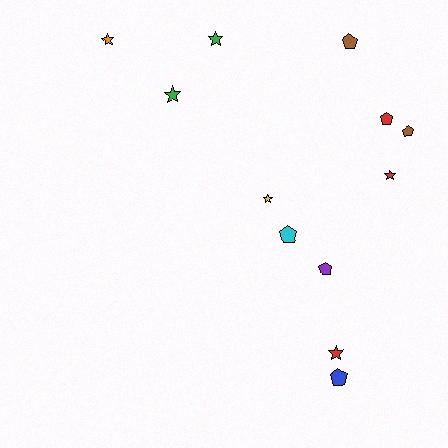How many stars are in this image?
There are 6 stars.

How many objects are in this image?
There are 12 objects.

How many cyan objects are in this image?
There is 1 cyan object.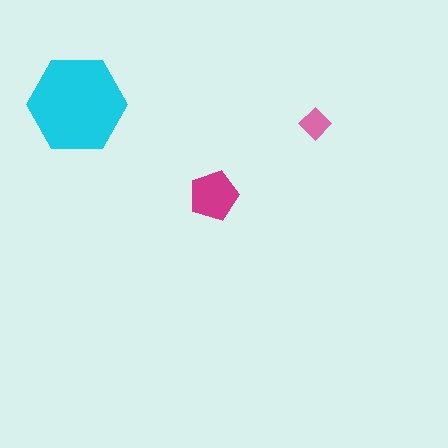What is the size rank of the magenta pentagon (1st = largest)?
2nd.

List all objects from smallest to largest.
The pink diamond, the magenta pentagon, the cyan hexagon.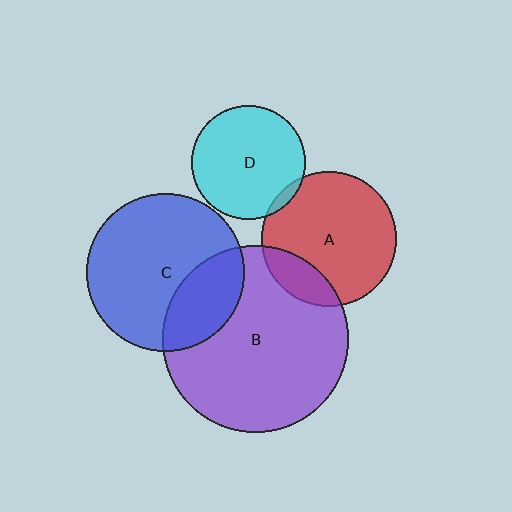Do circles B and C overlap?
Yes.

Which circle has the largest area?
Circle B (purple).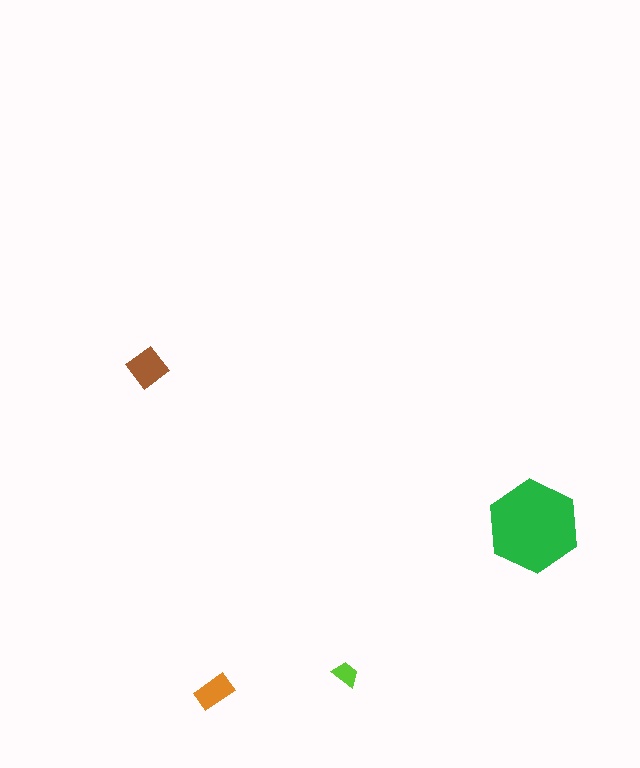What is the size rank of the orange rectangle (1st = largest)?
3rd.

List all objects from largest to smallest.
The green hexagon, the brown diamond, the orange rectangle, the lime trapezoid.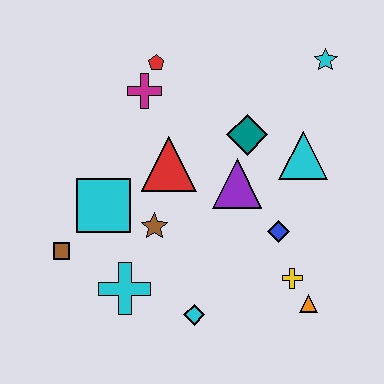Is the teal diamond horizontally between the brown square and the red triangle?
No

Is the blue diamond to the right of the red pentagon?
Yes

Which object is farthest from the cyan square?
The cyan star is farthest from the cyan square.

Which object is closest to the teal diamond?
The purple triangle is closest to the teal diamond.